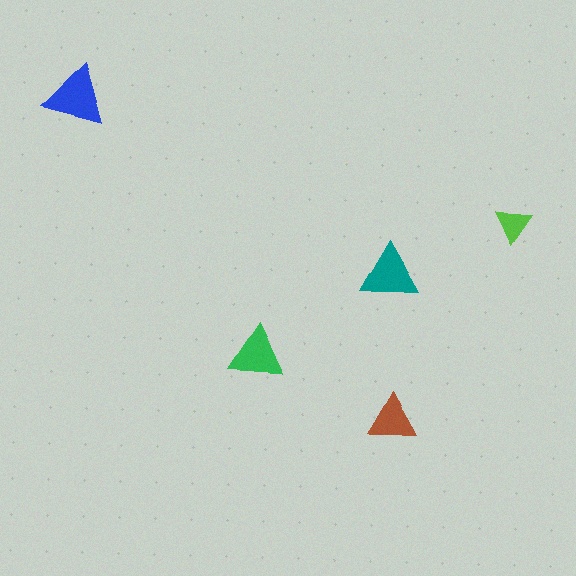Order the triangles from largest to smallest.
the blue one, the teal one, the green one, the brown one, the lime one.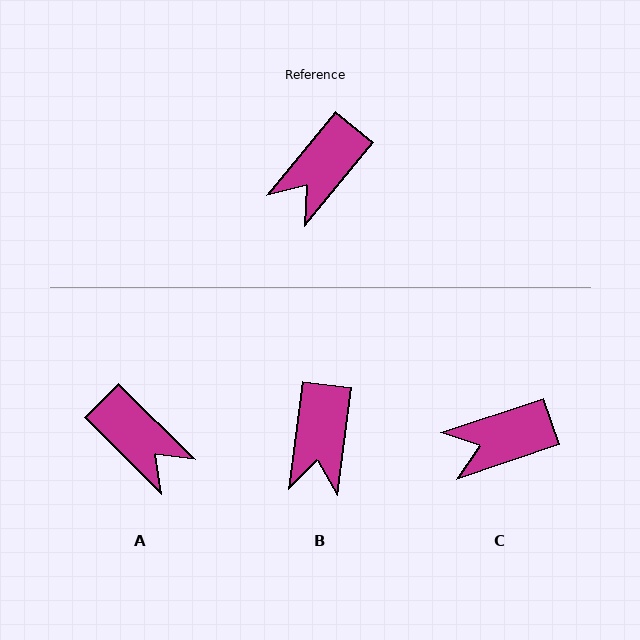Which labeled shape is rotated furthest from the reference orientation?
A, about 84 degrees away.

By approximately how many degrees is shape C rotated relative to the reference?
Approximately 32 degrees clockwise.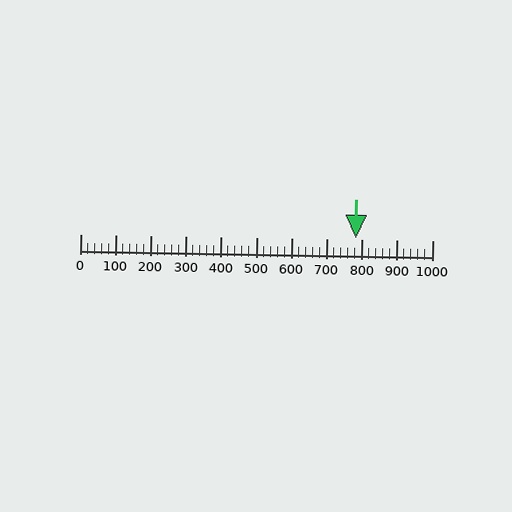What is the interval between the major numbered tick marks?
The major tick marks are spaced 100 units apart.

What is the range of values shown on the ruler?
The ruler shows values from 0 to 1000.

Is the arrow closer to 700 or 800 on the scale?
The arrow is closer to 800.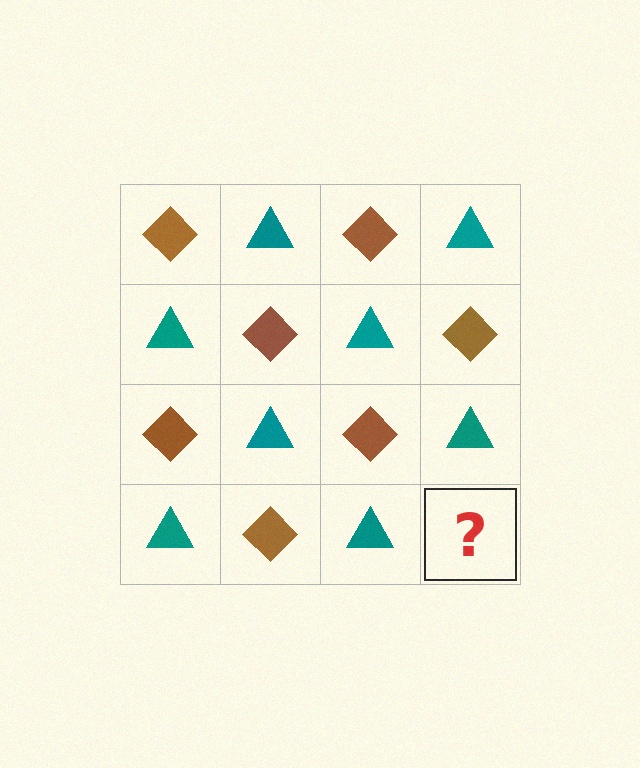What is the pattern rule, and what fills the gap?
The rule is that it alternates brown diamond and teal triangle in a checkerboard pattern. The gap should be filled with a brown diamond.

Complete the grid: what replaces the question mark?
The question mark should be replaced with a brown diamond.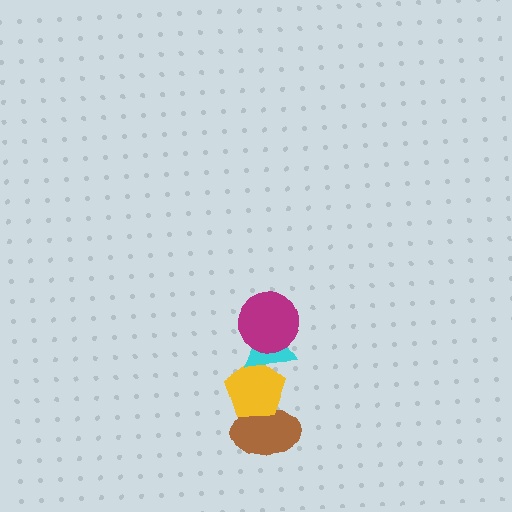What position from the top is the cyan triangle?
The cyan triangle is 2nd from the top.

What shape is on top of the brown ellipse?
The yellow pentagon is on top of the brown ellipse.